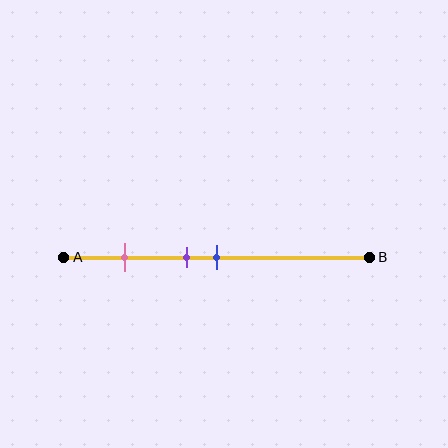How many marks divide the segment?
There are 3 marks dividing the segment.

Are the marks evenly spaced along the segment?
No, the marks are not evenly spaced.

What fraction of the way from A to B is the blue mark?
The blue mark is approximately 50% (0.5) of the way from A to B.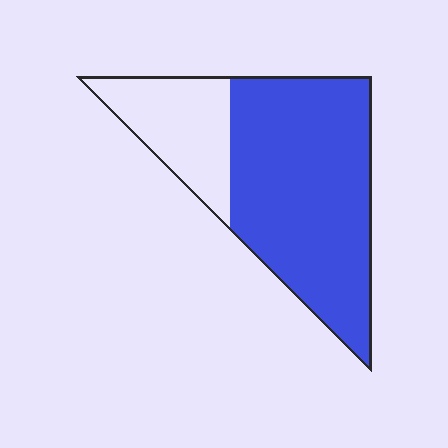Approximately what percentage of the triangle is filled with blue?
Approximately 75%.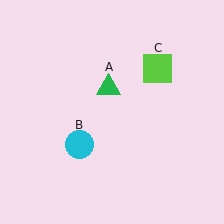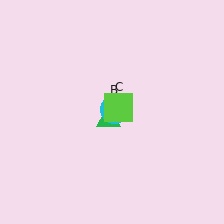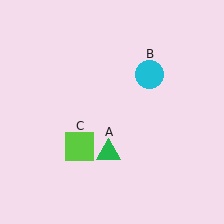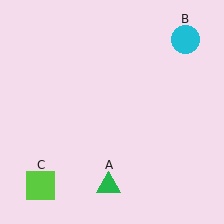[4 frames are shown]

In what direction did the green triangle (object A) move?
The green triangle (object A) moved down.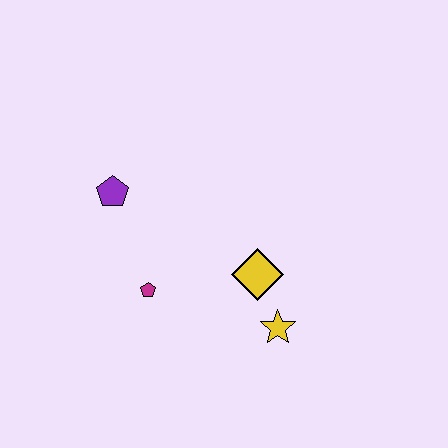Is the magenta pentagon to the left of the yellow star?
Yes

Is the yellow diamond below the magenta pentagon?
No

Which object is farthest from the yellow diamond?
The purple pentagon is farthest from the yellow diamond.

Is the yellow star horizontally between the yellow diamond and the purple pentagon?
No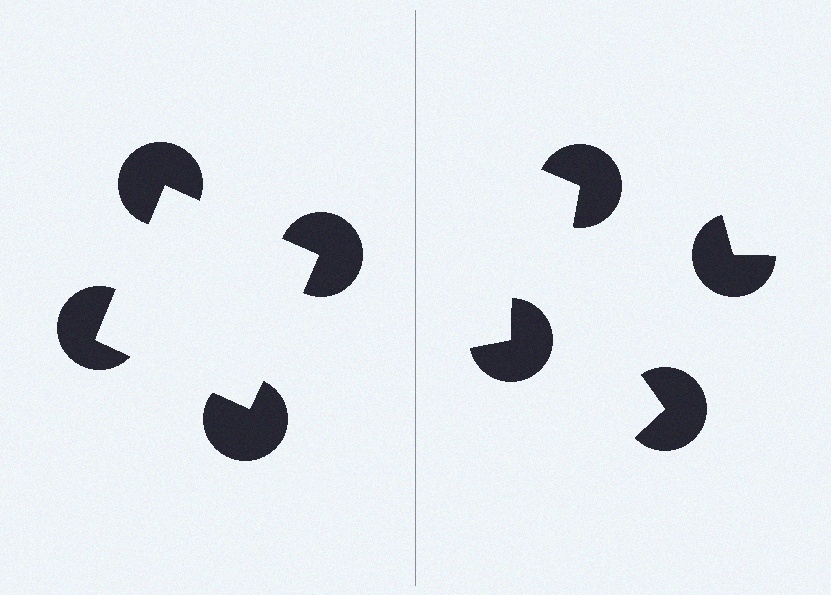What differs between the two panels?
The pac-man discs are positioned identically on both sides; only the wedge orientations differ. On the left they align to a square; on the right they are misaligned.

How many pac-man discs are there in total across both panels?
8 — 4 on each side.